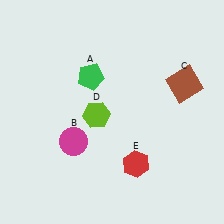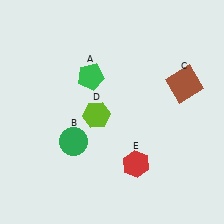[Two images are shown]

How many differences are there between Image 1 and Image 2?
There is 1 difference between the two images.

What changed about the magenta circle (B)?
In Image 1, B is magenta. In Image 2, it changed to green.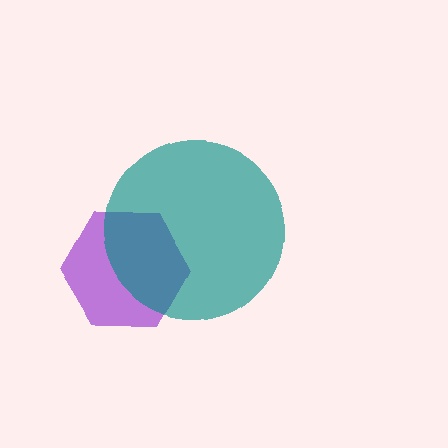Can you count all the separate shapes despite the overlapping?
Yes, there are 2 separate shapes.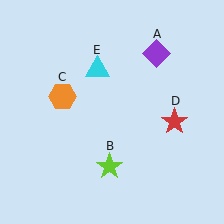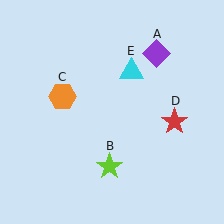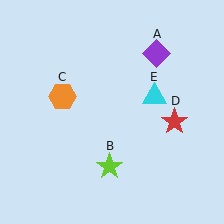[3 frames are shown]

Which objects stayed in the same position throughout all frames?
Purple diamond (object A) and lime star (object B) and orange hexagon (object C) and red star (object D) remained stationary.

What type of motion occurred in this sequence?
The cyan triangle (object E) rotated clockwise around the center of the scene.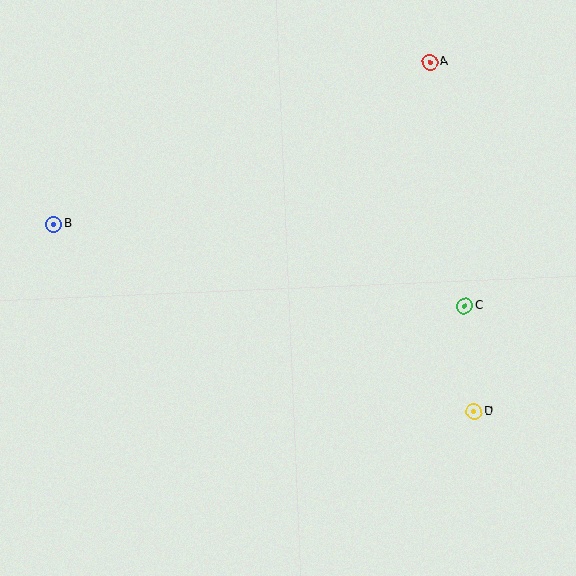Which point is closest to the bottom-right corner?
Point D is closest to the bottom-right corner.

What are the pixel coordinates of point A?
Point A is at (430, 62).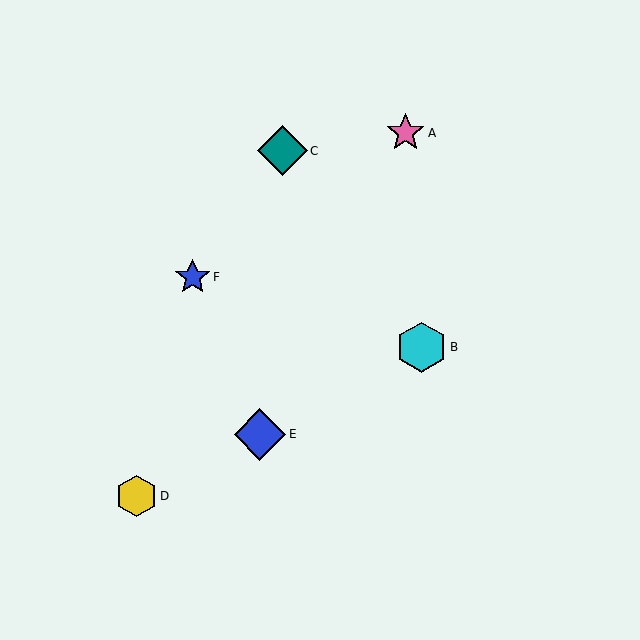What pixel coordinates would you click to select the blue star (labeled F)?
Click at (193, 277) to select the blue star F.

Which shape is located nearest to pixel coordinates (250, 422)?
The blue diamond (labeled E) at (260, 434) is nearest to that location.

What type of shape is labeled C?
Shape C is a teal diamond.